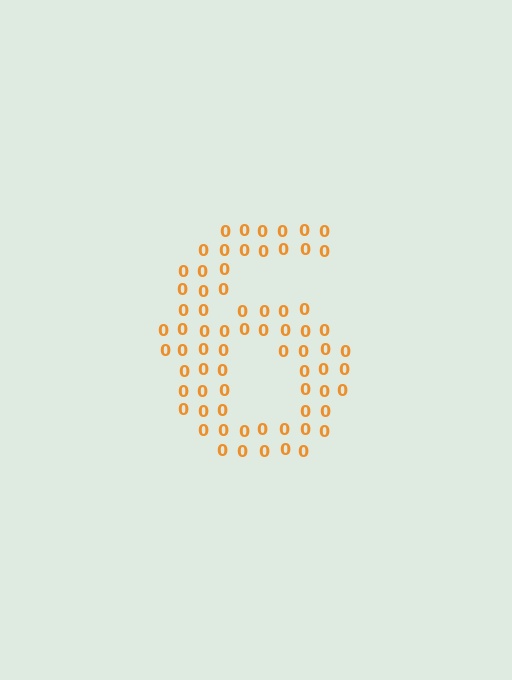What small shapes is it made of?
It is made of small digit 0's.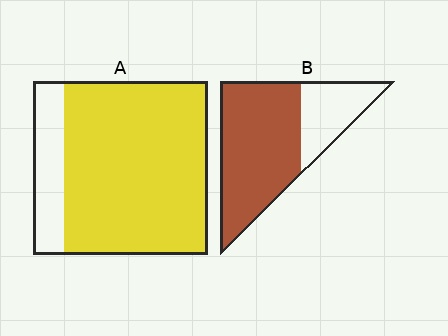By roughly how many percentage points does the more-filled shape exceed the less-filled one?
By roughly 10 percentage points (A over B).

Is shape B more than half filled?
Yes.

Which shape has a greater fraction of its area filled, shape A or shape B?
Shape A.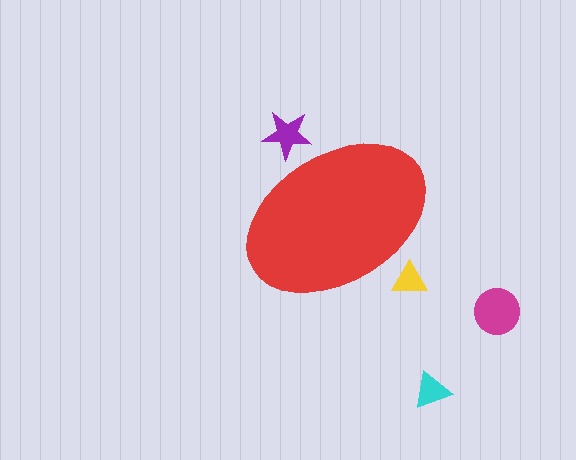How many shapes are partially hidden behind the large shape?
2 shapes are partially hidden.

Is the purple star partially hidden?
Yes, the purple star is partially hidden behind the red ellipse.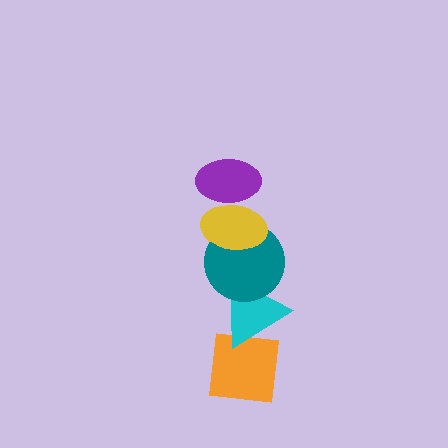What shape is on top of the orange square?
The cyan triangle is on top of the orange square.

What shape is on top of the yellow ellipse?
The purple ellipse is on top of the yellow ellipse.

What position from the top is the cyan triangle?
The cyan triangle is 4th from the top.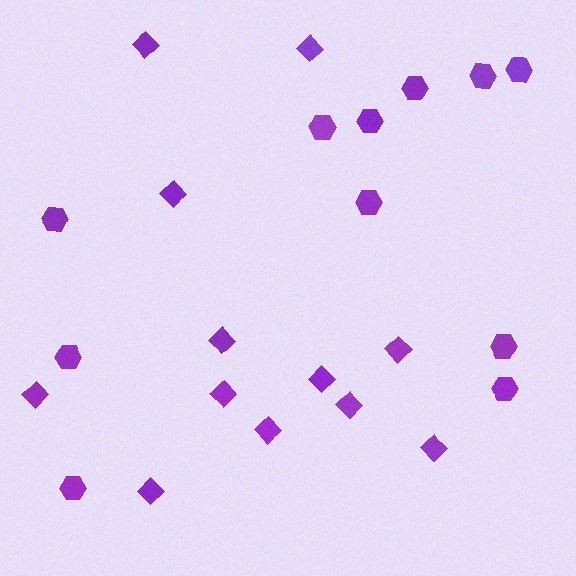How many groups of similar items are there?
There are 2 groups: one group of hexagons (11) and one group of diamonds (12).